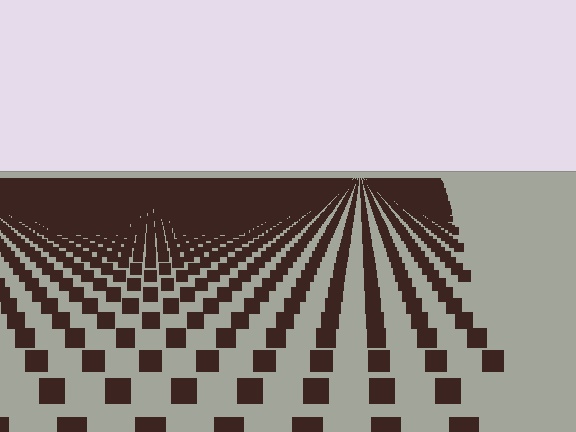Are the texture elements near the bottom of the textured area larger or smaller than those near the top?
Larger. Near the bottom, elements are closer to the viewer and appear at a bigger on-screen size.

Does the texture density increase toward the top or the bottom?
Density increases toward the top.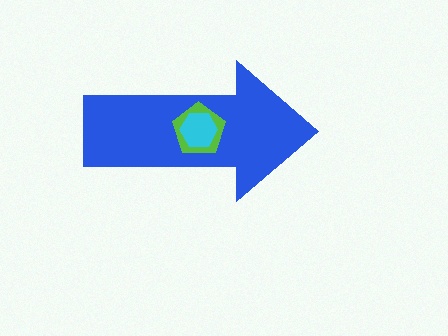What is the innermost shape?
The cyan hexagon.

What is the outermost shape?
The blue arrow.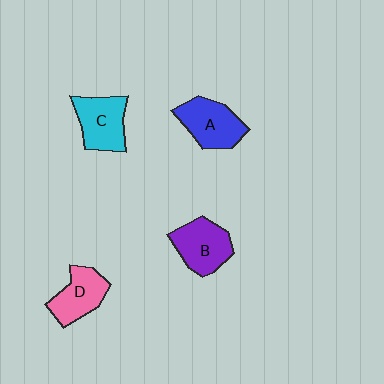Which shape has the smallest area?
Shape D (pink).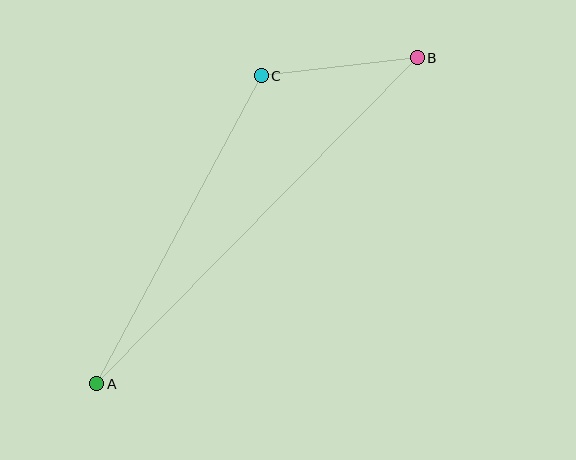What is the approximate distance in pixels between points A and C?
The distance between A and C is approximately 349 pixels.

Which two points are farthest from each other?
Points A and B are farthest from each other.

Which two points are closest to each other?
Points B and C are closest to each other.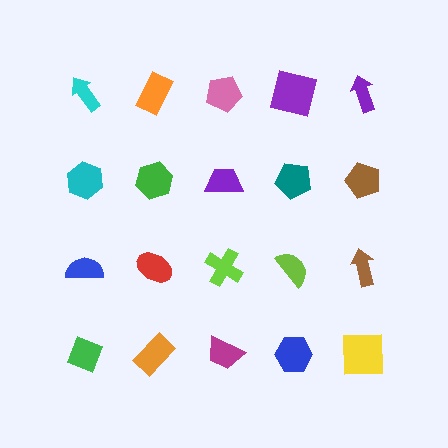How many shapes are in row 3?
5 shapes.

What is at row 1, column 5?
A purple arrow.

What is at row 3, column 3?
A lime cross.